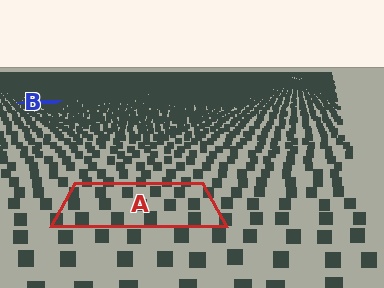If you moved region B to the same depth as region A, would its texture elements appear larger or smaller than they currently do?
They would appear larger. At a closer depth, the same texture elements are projected at a bigger on-screen size.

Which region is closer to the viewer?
Region A is closer. The texture elements there are larger and more spread out.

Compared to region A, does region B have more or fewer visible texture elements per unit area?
Region B has more texture elements per unit area — they are packed more densely because it is farther away.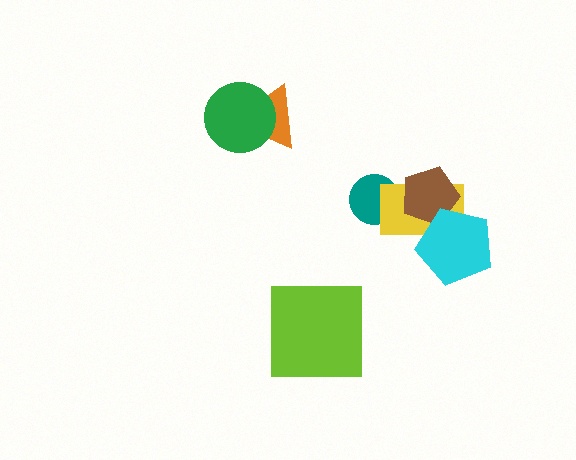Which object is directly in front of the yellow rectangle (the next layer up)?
The brown pentagon is directly in front of the yellow rectangle.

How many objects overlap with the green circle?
1 object overlaps with the green circle.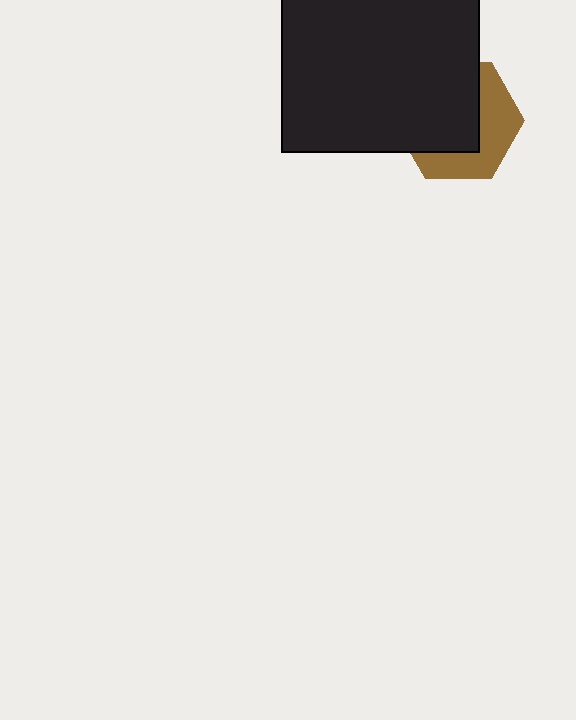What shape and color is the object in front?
The object in front is a black square.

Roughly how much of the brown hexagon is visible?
A small part of it is visible (roughly 42%).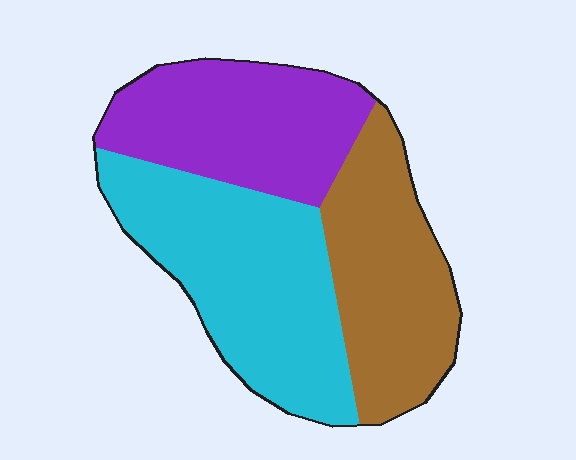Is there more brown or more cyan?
Cyan.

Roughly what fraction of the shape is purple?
Purple takes up about one third (1/3) of the shape.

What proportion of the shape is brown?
Brown takes up about one third (1/3) of the shape.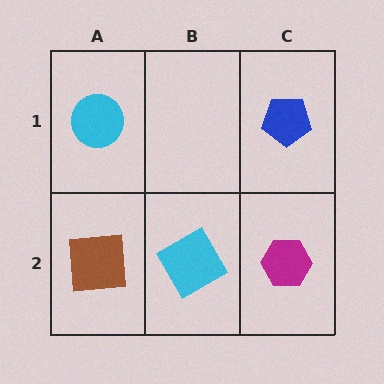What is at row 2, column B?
A cyan square.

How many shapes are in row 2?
3 shapes.